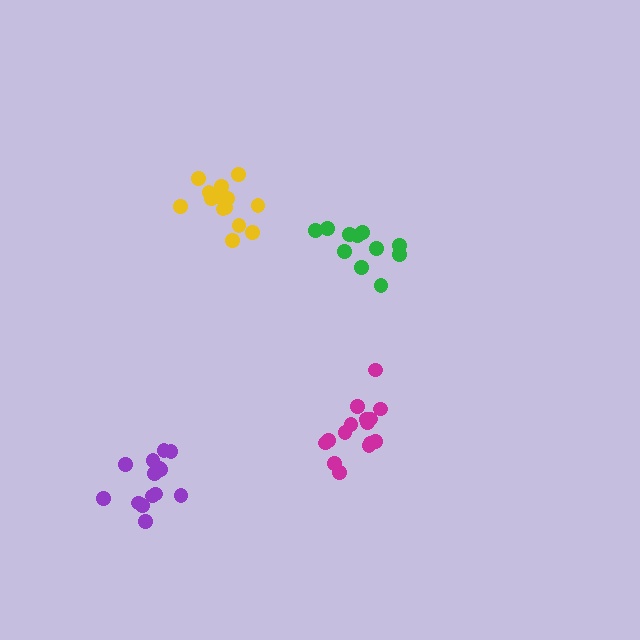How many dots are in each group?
Group 1: 11 dots, Group 2: 15 dots, Group 3: 14 dots, Group 4: 15 dots (55 total).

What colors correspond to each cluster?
The clusters are colored: green, magenta, purple, yellow.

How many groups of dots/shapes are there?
There are 4 groups.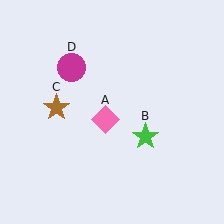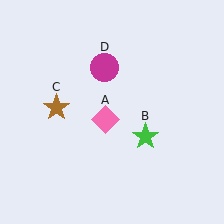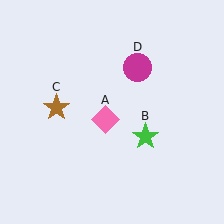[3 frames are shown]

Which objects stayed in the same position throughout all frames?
Pink diamond (object A) and green star (object B) and brown star (object C) remained stationary.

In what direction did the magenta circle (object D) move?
The magenta circle (object D) moved right.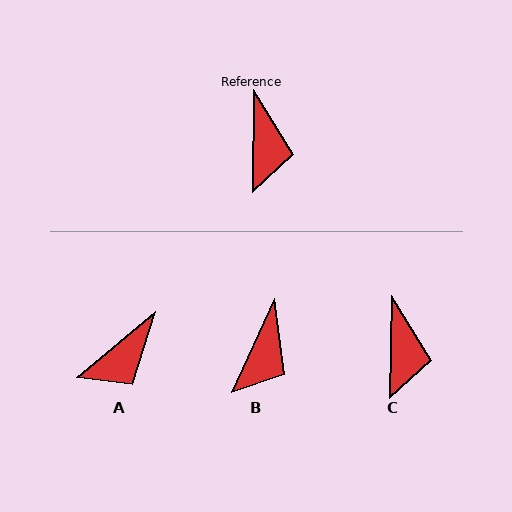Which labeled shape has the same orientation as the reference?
C.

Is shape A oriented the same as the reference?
No, it is off by about 49 degrees.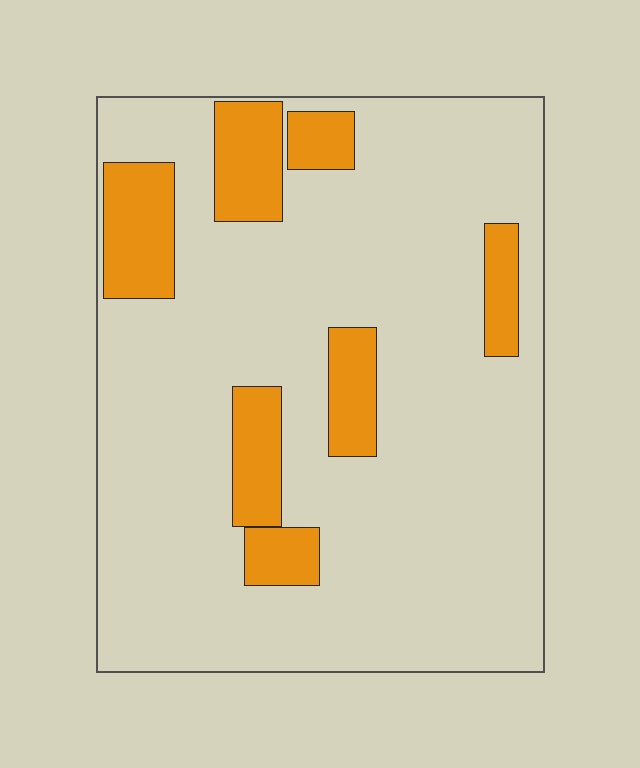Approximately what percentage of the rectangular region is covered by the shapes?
Approximately 15%.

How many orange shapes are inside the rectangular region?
7.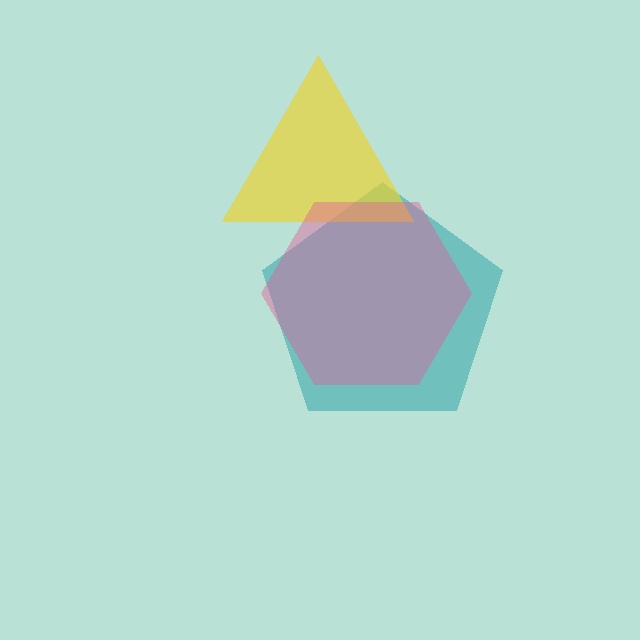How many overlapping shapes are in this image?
There are 3 overlapping shapes in the image.